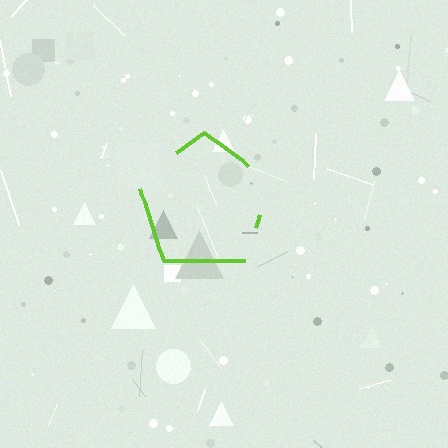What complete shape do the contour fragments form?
The contour fragments form a pentagon.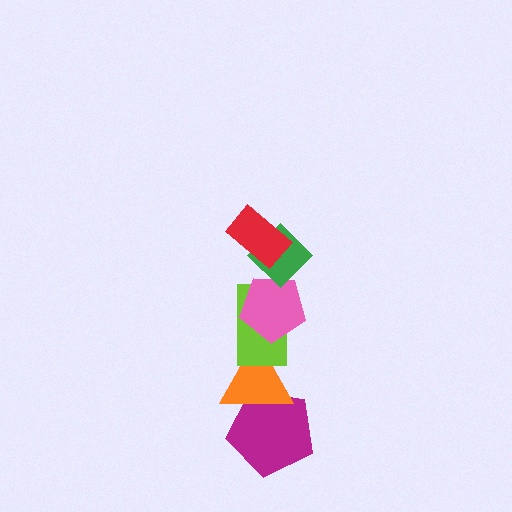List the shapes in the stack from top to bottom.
From top to bottom: the red rectangle, the green diamond, the pink pentagon, the lime rectangle, the orange triangle, the magenta pentagon.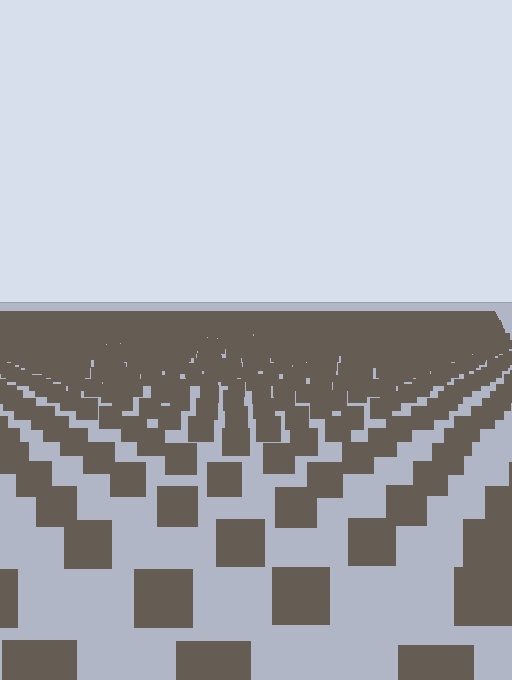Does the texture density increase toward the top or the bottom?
Density increases toward the top.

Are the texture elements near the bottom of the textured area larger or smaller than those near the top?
Larger. Near the bottom, elements are closer to the viewer and appear at a bigger on-screen size.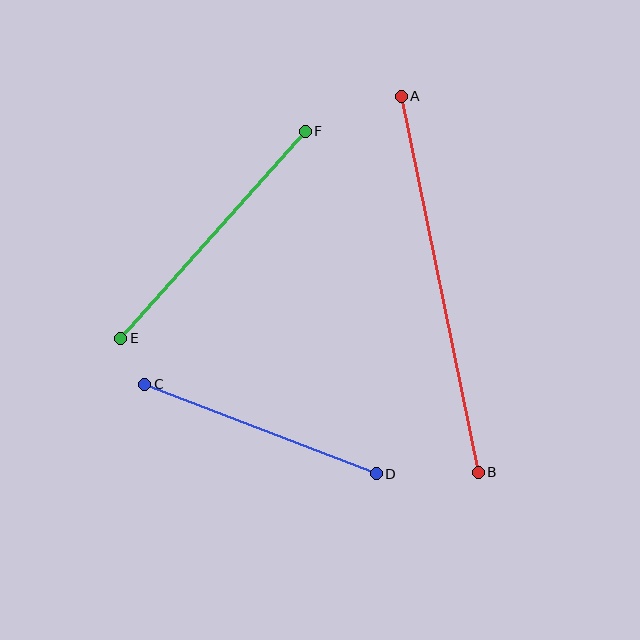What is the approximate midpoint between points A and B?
The midpoint is at approximately (440, 284) pixels.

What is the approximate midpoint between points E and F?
The midpoint is at approximately (213, 235) pixels.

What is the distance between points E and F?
The distance is approximately 278 pixels.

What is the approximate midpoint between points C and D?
The midpoint is at approximately (260, 429) pixels.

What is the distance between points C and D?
The distance is approximately 248 pixels.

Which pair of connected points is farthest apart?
Points A and B are farthest apart.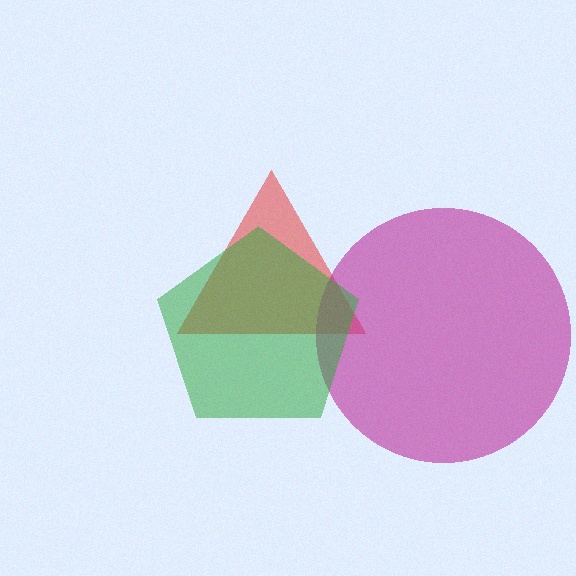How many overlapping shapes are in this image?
There are 3 overlapping shapes in the image.